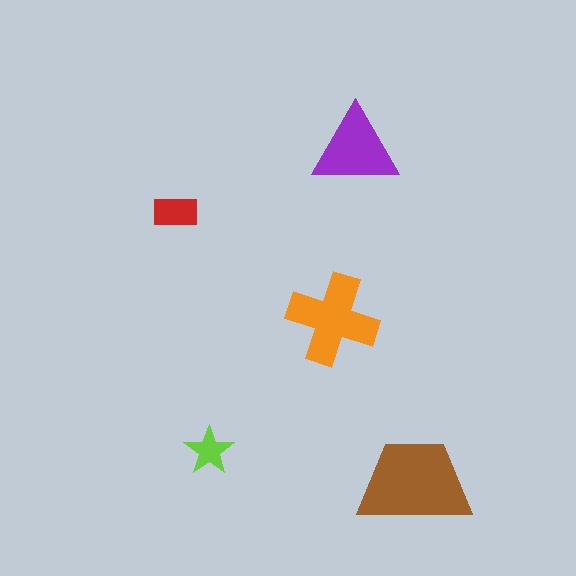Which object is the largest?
The brown trapezoid.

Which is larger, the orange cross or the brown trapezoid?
The brown trapezoid.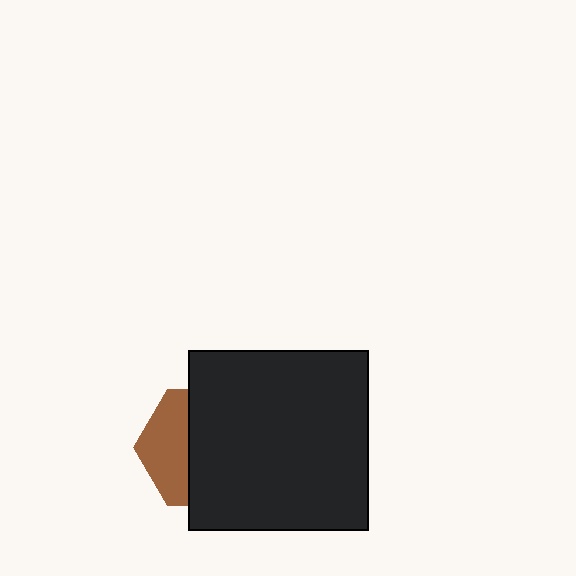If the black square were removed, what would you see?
You would see the complete brown hexagon.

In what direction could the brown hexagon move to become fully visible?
The brown hexagon could move left. That would shift it out from behind the black square entirely.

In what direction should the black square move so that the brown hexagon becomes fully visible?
The black square should move right. That is the shortest direction to clear the overlap and leave the brown hexagon fully visible.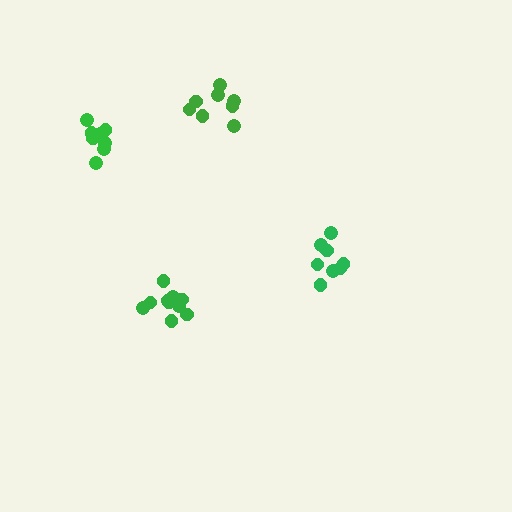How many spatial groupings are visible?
There are 4 spatial groupings.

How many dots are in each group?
Group 1: 11 dots, Group 2: 8 dots, Group 3: 8 dots, Group 4: 8 dots (35 total).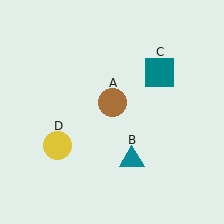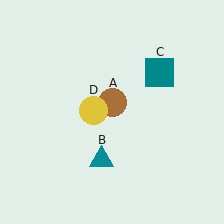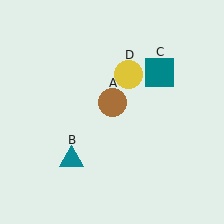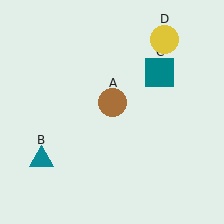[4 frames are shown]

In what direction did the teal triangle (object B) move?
The teal triangle (object B) moved left.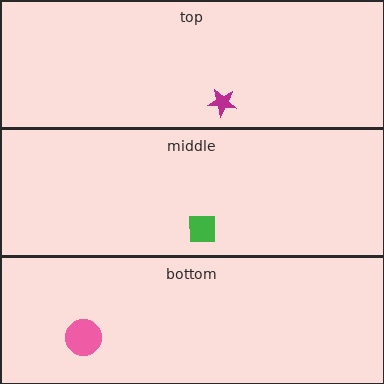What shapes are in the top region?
The magenta star.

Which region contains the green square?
The middle region.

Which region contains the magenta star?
The top region.